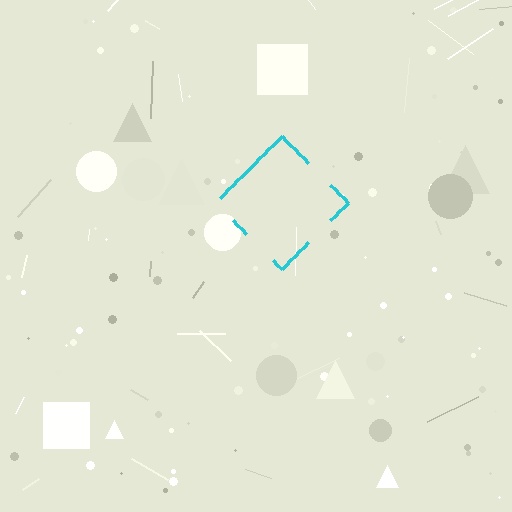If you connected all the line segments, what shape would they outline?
They would outline a diamond.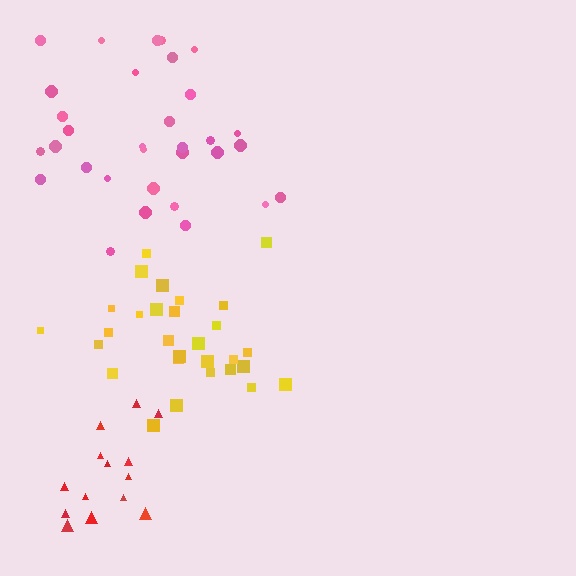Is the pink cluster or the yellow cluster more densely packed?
Yellow.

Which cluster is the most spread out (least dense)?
Pink.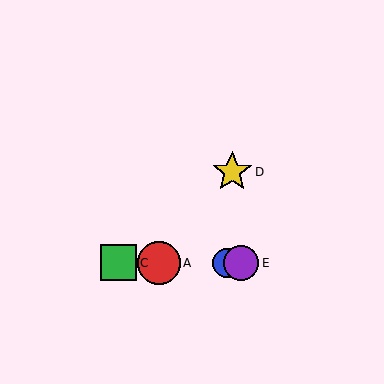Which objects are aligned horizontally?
Objects A, B, C, E are aligned horizontally.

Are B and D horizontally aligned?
No, B is at y≈263 and D is at y≈172.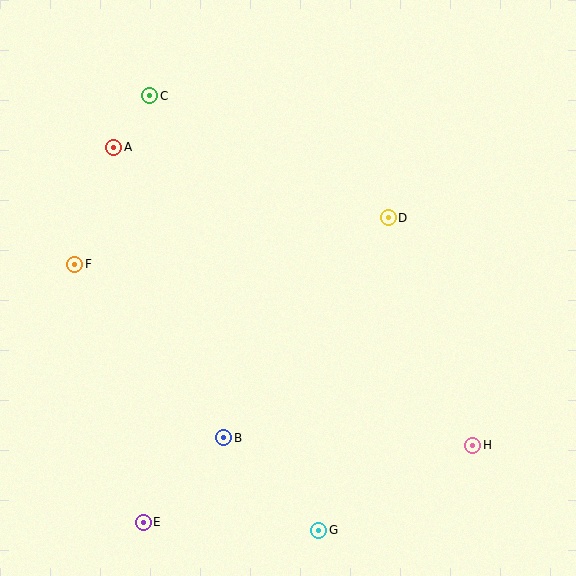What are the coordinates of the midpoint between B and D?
The midpoint between B and D is at (306, 328).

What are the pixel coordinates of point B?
Point B is at (224, 438).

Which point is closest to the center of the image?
Point D at (388, 218) is closest to the center.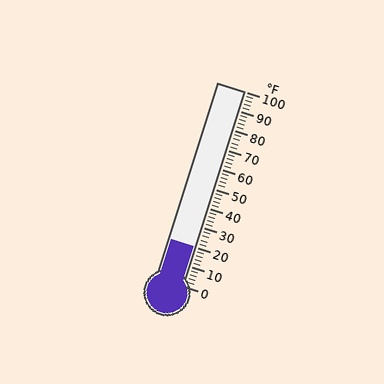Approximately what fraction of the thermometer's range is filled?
The thermometer is filled to approximately 20% of its range.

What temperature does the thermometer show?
The thermometer shows approximately 20°F.